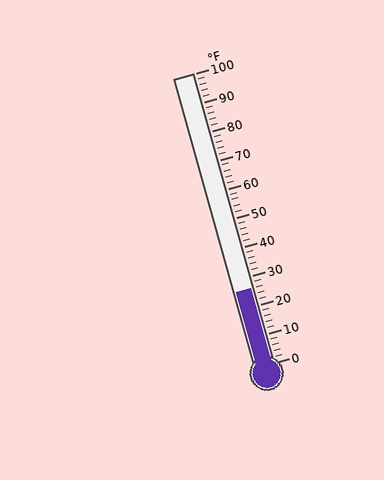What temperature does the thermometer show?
The thermometer shows approximately 26°F.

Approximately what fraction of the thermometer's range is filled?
The thermometer is filled to approximately 25% of its range.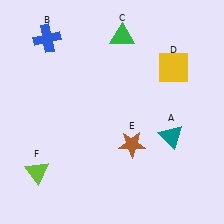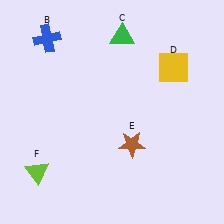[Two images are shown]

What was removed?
The teal triangle (A) was removed in Image 2.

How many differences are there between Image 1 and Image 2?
There is 1 difference between the two images.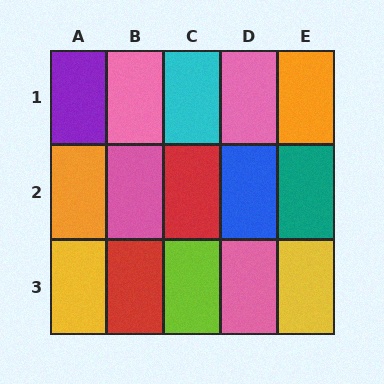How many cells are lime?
1 cell is lime.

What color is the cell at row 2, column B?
Pink.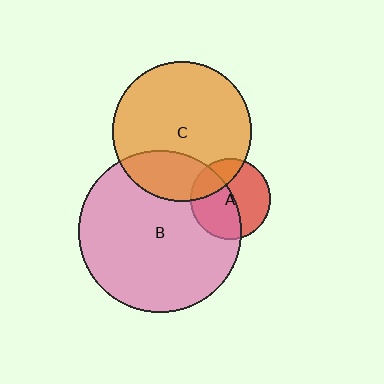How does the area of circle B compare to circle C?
Approximately 1.4 times.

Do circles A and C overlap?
Yes.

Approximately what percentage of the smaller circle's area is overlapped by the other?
Approximately 25%.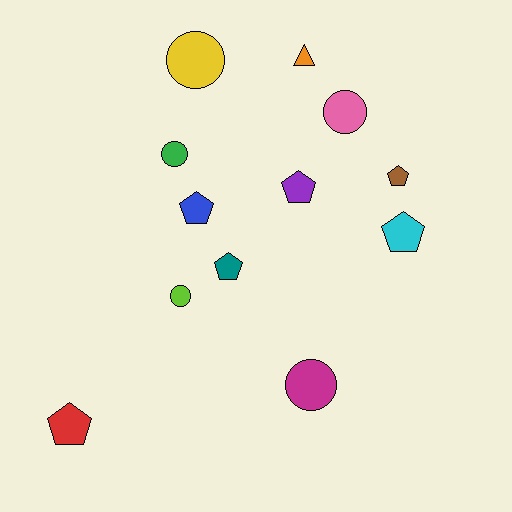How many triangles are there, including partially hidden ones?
There is 1 triangle.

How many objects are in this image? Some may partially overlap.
There are 12 objects.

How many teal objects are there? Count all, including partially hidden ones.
There is 1 teal object.